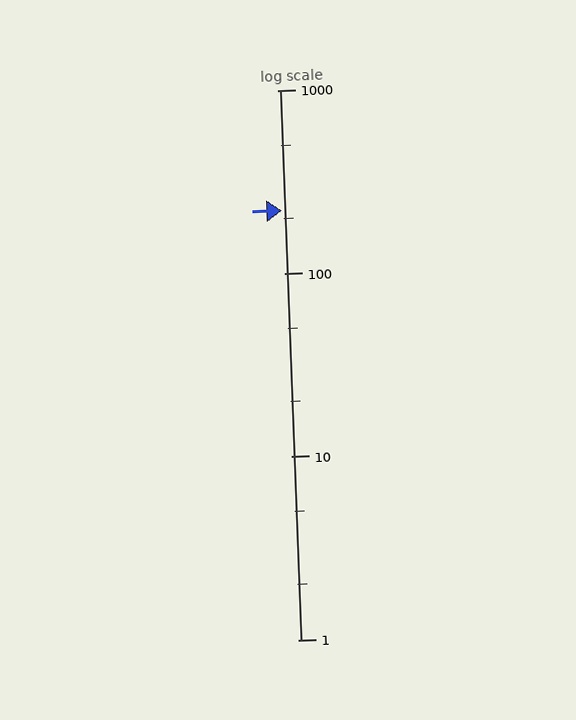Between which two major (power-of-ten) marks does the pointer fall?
The pointer is between 100 and 1000.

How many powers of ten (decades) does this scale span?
The scale spans 3 decades, from 1 to 1000.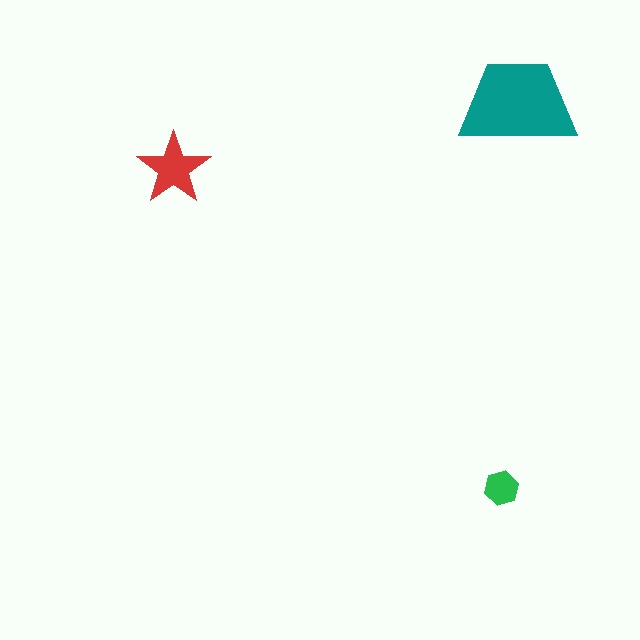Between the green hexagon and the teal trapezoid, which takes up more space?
The teal trapezoid.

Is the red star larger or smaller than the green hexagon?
Larger.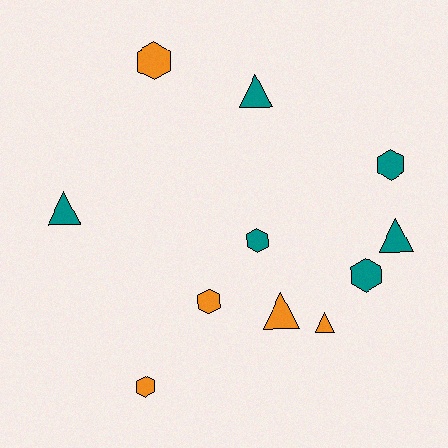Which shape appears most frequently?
Hexagon, with 6 objects.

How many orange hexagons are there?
There are 3 orange hexagons.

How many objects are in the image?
There are 11 objects.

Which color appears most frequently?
Teal, with 6 objects.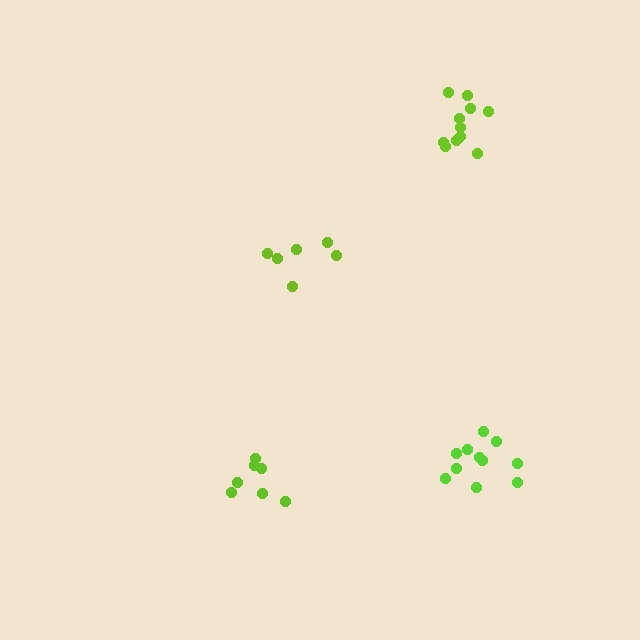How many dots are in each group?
Group 1: 7 dots, Group 2: 6 dots, Group 3: 11 dots, Group 4: 11 dots (35 total).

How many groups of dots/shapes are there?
There are 4 groups.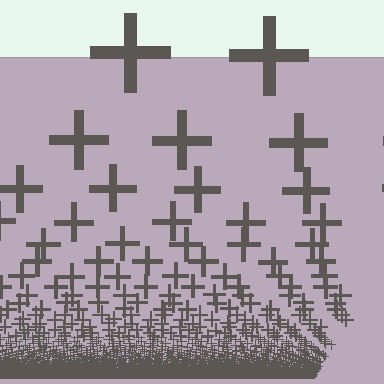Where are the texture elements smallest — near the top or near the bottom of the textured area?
Near the bottom.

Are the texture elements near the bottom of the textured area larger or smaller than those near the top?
Smaller. The gradient is inverted — elements near the bottom are smaller and denser.